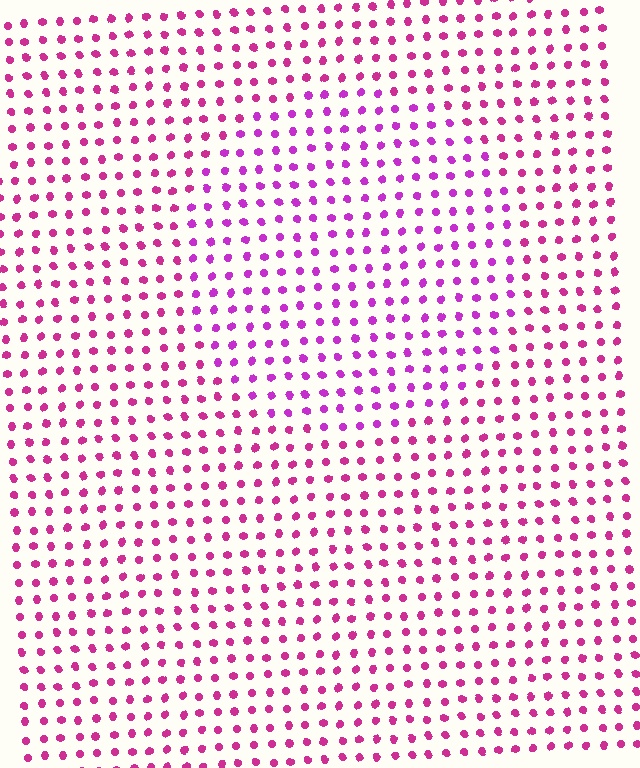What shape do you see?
I see a circle.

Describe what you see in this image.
The image is filled with small magenta elements in a uniform arrangement. A circle-shaped region is visible where the elements are tinted to a slightly different hue, forming a subtle color boundary.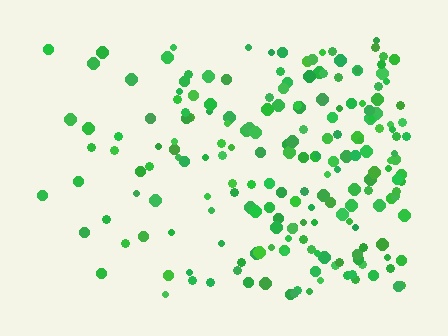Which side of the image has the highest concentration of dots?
The right.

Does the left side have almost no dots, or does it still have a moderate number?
Still a moderate number, just noticeably fewer than the right.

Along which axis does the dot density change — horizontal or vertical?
Horizontal.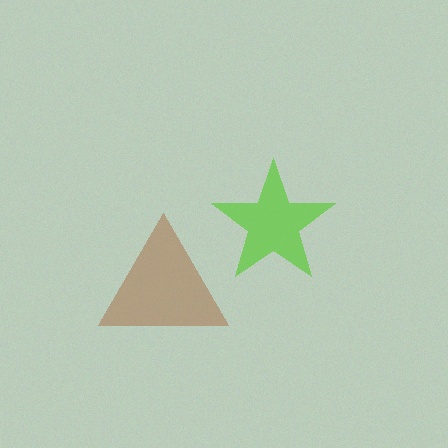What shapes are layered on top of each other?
The layered shapes are: a lime star, a brown triangle.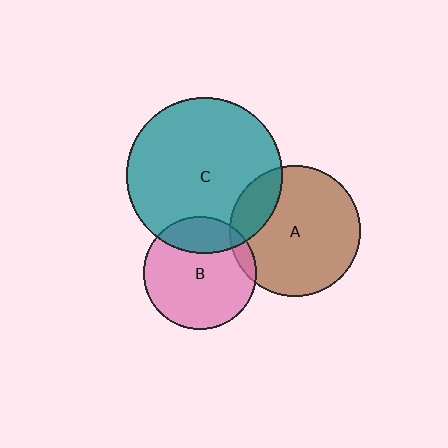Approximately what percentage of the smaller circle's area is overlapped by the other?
Approximately 10%.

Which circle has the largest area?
Circle C (teal).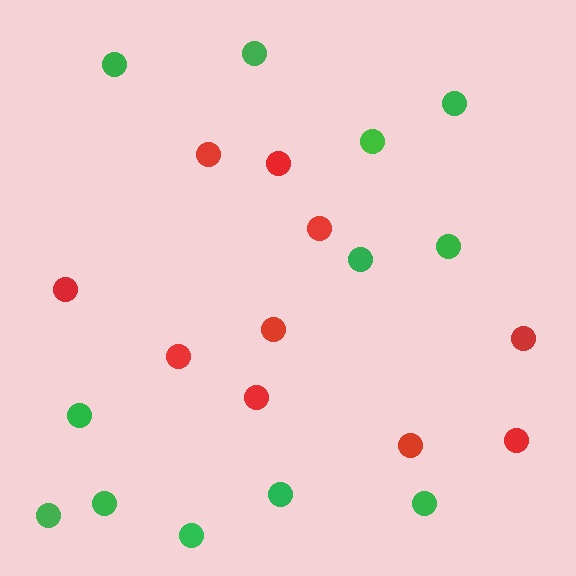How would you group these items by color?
There are 2 groups: one group of green circles (12) and one group of red circles (10).